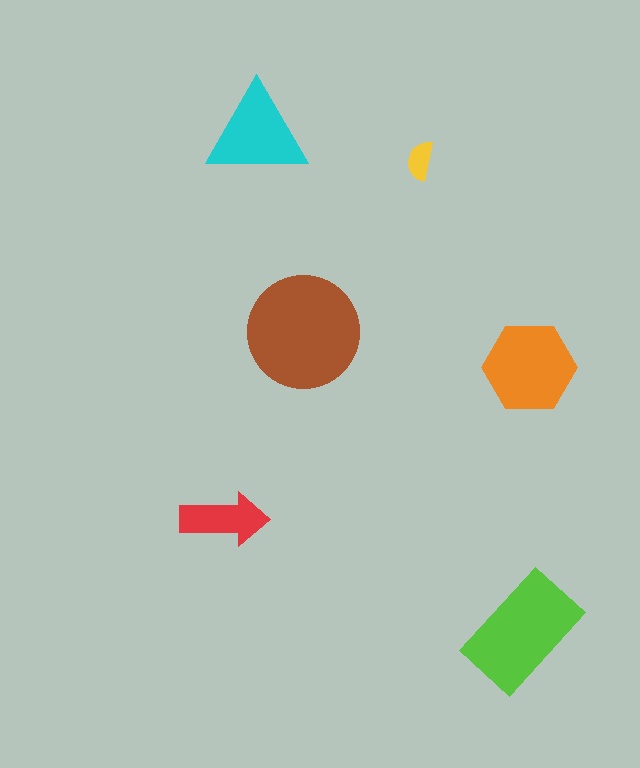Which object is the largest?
The brown circle.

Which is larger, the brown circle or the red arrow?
The brown circle.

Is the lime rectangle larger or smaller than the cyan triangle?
Larger.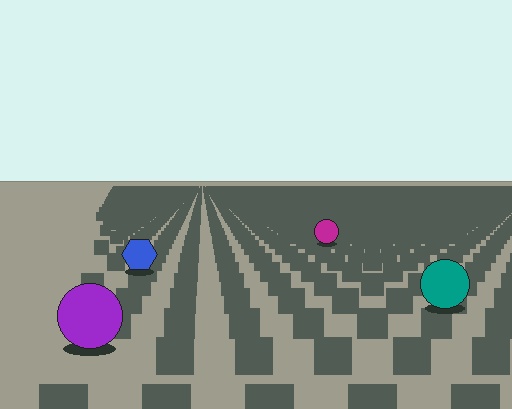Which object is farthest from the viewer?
The magenta circle is farthest from the viewer. It appears smaller and the ground texture around it is denser.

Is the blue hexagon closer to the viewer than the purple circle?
No. The purple circle is closer — you can tell from the texture gradient: the ground texture is coarser near it.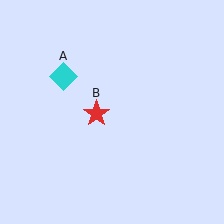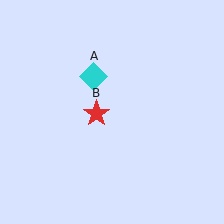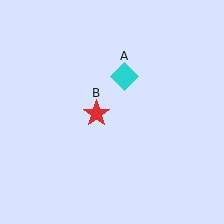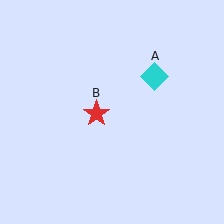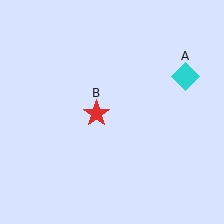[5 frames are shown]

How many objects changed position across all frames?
1 object changed position: cyan diamond (object A).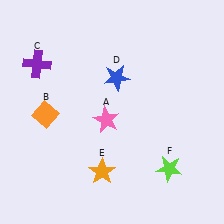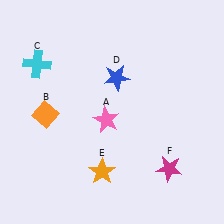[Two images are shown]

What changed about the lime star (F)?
In Image 1, F is lime. In Image 2, it changed to magenta.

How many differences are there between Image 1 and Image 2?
There are 2 differences between the two images.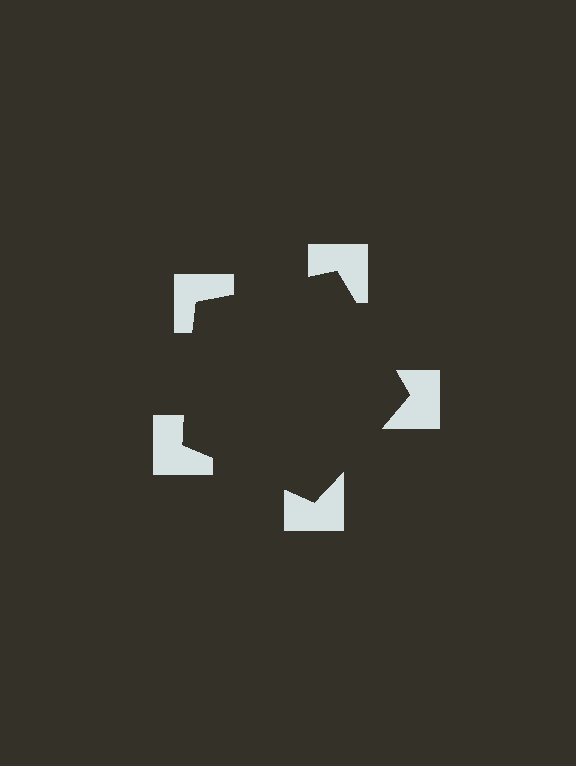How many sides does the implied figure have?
5 sides.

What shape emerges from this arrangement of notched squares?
An illusory pentagon — its edges are inferred from the aligned wedge cuts in the notched squares, not physically drawn.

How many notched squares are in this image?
There are 5 — one at each vertex of the illusory pentagon.